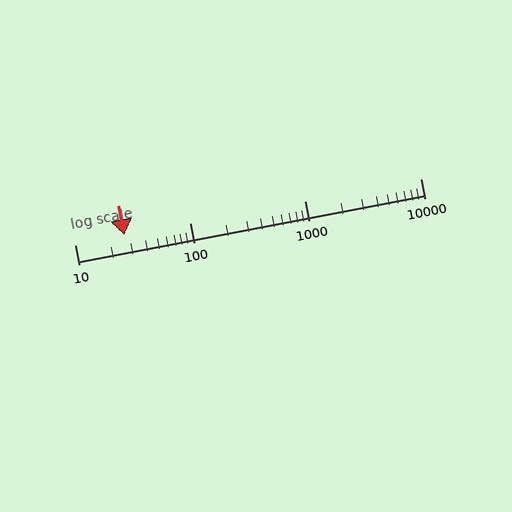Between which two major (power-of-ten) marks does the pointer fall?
The pointer is between 10 and 100.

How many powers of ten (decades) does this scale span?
The scale spans 3 decades, from 10 to 10000.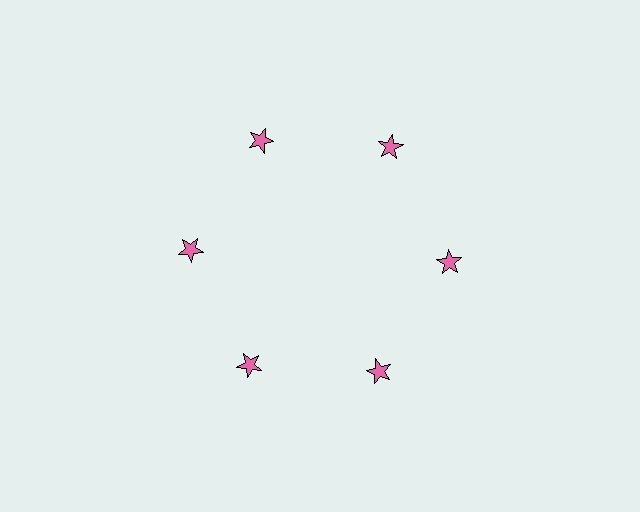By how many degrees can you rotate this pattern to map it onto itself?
The pattern maps onto itself every 60 degrees of rotation.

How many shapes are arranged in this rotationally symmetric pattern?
There are 6 shapes, arranged in 6 groups of 1.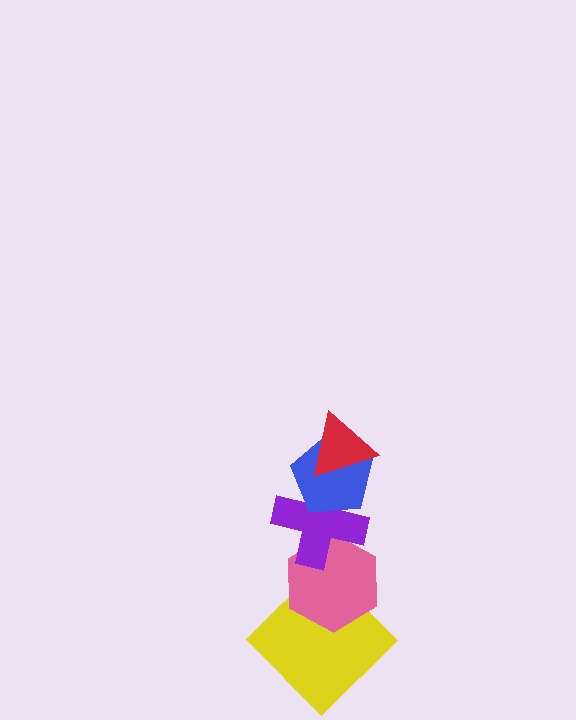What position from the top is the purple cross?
The purple cross is 3rd from the top.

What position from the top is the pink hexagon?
The pink hexagon is 4th from the top.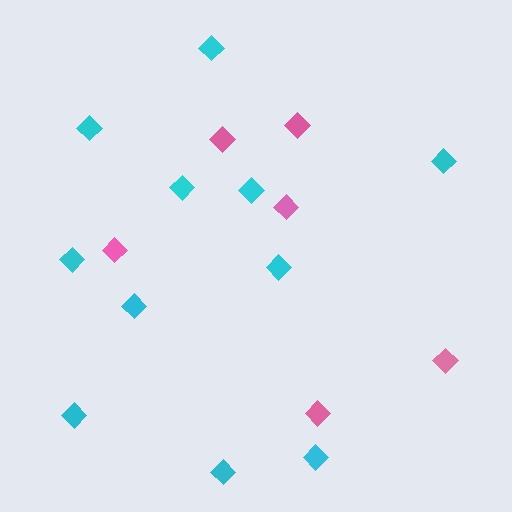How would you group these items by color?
There are 2 groups: one group of pink diamonds (6) and one group of cyan diamonds (11).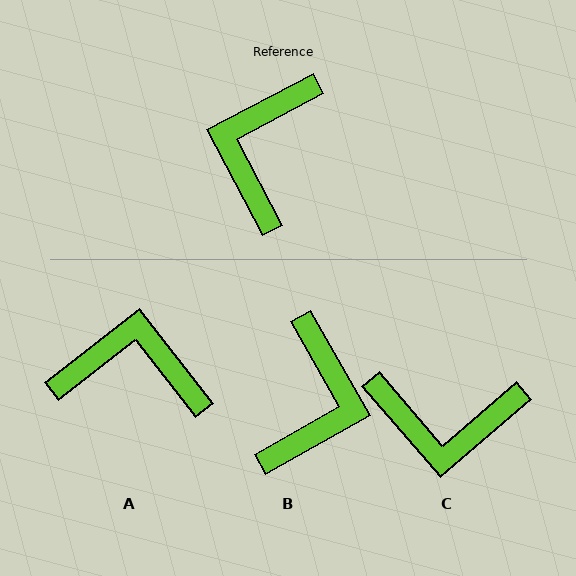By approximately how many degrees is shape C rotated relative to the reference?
Approximately 103 degrees counter-clockwise.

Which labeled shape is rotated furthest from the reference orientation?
B, about 178 degrees away.